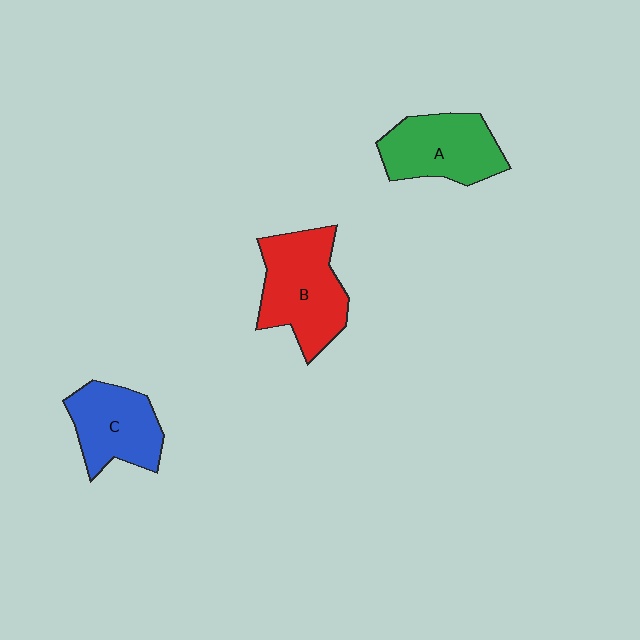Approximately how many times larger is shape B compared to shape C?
Approximately 1.3 times.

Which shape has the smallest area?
Shape C (blue).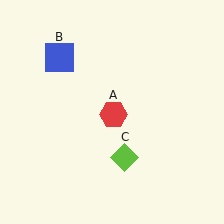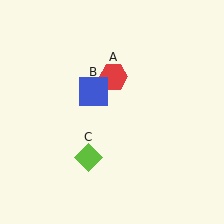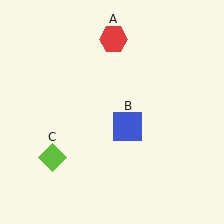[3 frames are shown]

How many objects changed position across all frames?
3 objects changed position: red hexagon (object A), blue square (object B), lime diamond (object C).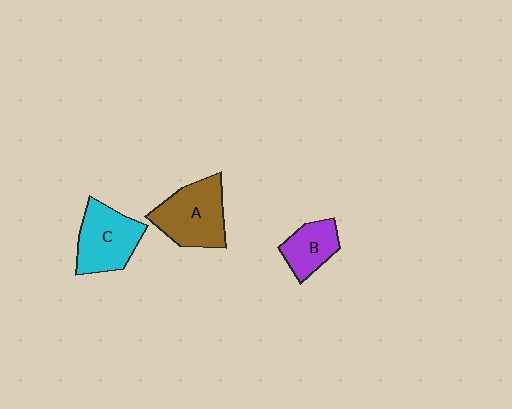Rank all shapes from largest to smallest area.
From largest to smallest: A (brown), C (cyan), B (purple).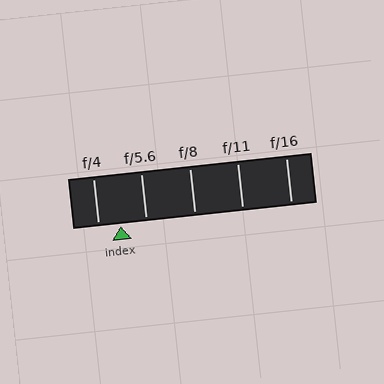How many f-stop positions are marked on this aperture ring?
There are 5 f-stop positions marked.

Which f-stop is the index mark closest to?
The index mark is closest to f/4.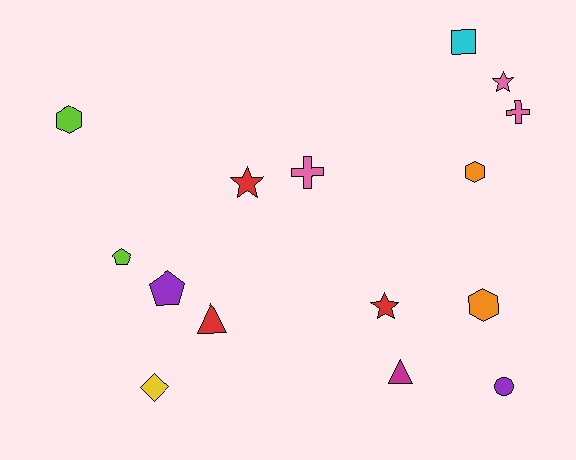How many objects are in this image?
There are 15 objects.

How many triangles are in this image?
There are 2 triangles.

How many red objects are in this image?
There are 3 red objects.